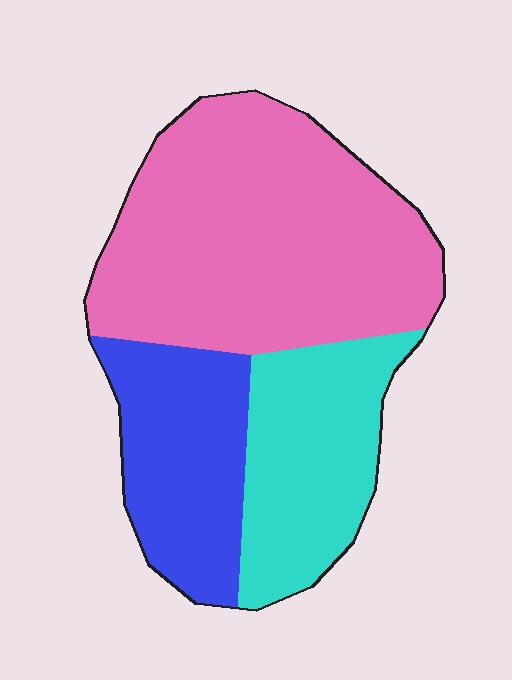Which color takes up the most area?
Pink, at roughly 50%.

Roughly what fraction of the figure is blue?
Blue takes up about one quarter (1/4) of the figure.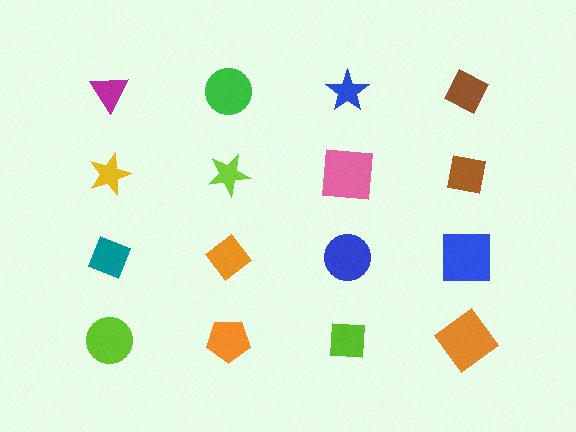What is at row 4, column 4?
An orange diamond.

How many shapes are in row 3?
4 shapes.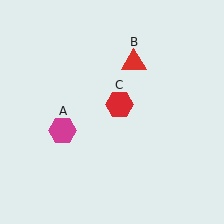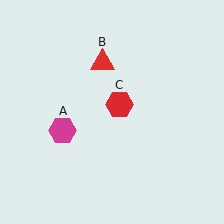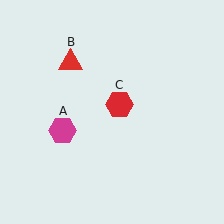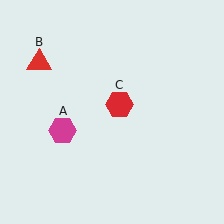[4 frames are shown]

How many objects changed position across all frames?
1 object changed position: red triangle (object B).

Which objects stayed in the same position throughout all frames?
Magenta hexagon (object A) and red hexagon (object C) remained stationary.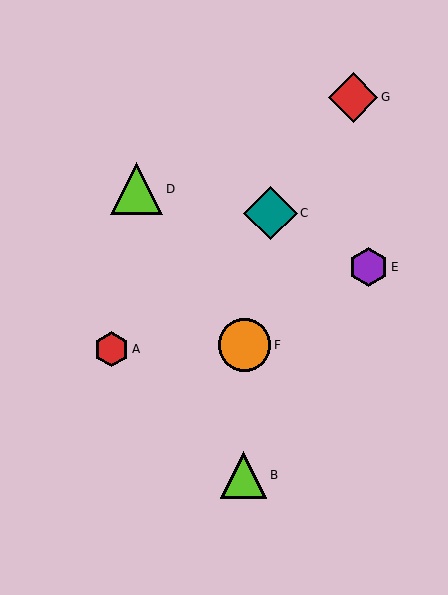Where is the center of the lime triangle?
The center of the lime triangle is at (137, 189).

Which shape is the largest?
The teal diamond (labeled C) is the largest.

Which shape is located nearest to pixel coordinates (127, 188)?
The lime triangle (labeled D) at (137, 189) is nearest to that location.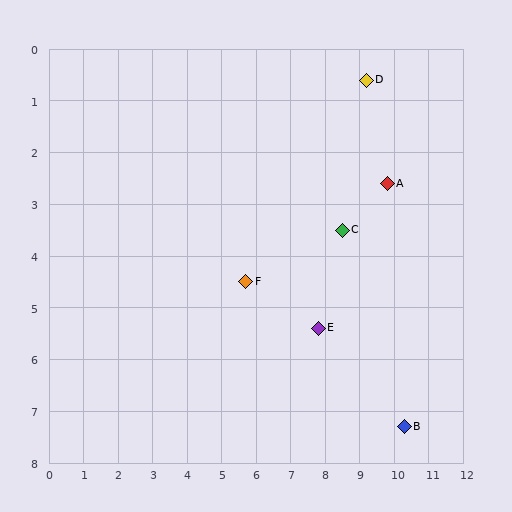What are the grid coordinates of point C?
Point C is at approximately (8.5, 3.5).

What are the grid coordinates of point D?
Point D is at approximately (9.2, 0.6).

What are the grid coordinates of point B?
Point B is at approximately (10.3, 7.3).